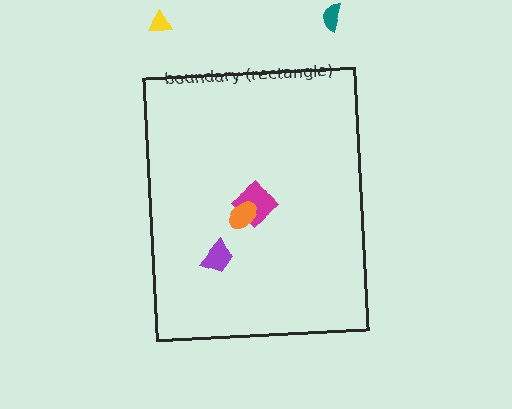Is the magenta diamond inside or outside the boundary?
Inside.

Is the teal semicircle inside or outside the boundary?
Outside.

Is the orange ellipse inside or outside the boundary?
Inside.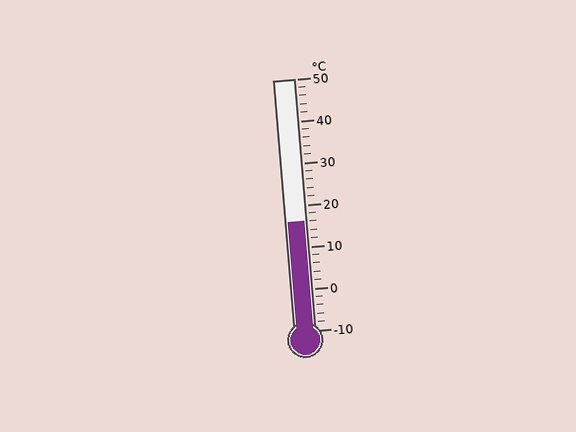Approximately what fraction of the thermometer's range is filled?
The thermometer is filled to approximately 45% of its range.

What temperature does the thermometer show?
The thermometer shows approximately 16°C.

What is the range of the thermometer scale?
The thermometer scale ranges from -10°C to 50°C.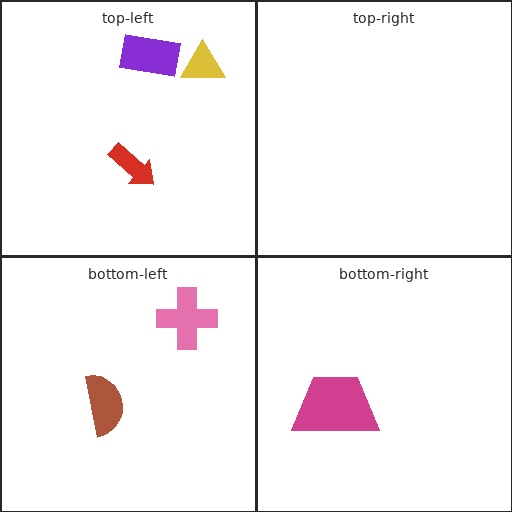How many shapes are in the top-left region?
3.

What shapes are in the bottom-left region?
The brown semicircle, the pink cross.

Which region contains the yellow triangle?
The top-left region.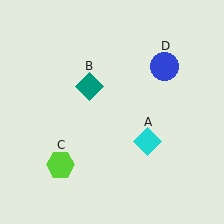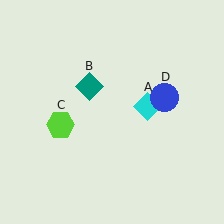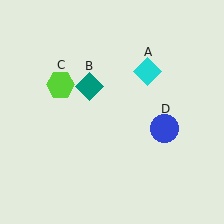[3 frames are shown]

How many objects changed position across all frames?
3 objects changed position: cyan diamond (object A), lime hexagon (object C), blue circle (object D).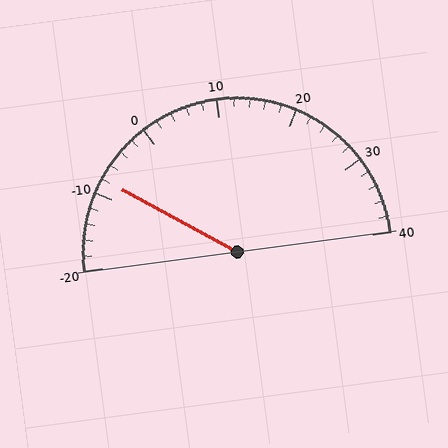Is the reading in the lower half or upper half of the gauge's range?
The reading is in the lower half of the range (-20 to 40).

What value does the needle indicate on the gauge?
The needle indicates approximately -8.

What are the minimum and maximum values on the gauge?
The gauge ranges from -20 to 40.